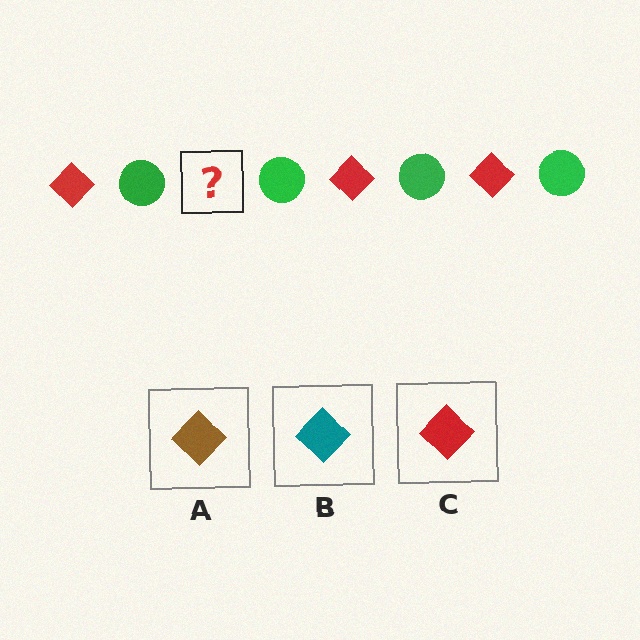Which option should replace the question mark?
Option C.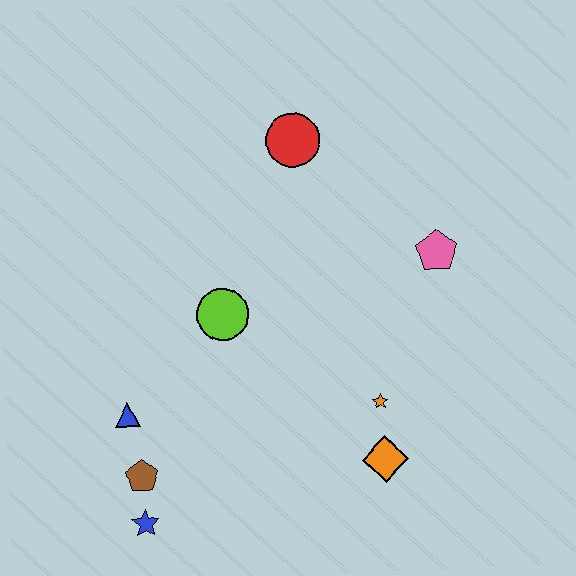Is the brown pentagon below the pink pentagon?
Yes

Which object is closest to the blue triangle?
The brown pentagon is closest to the blue triangle.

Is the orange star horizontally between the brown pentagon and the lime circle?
No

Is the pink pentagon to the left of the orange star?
No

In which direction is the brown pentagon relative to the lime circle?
The brown pentagon is below the lime circle.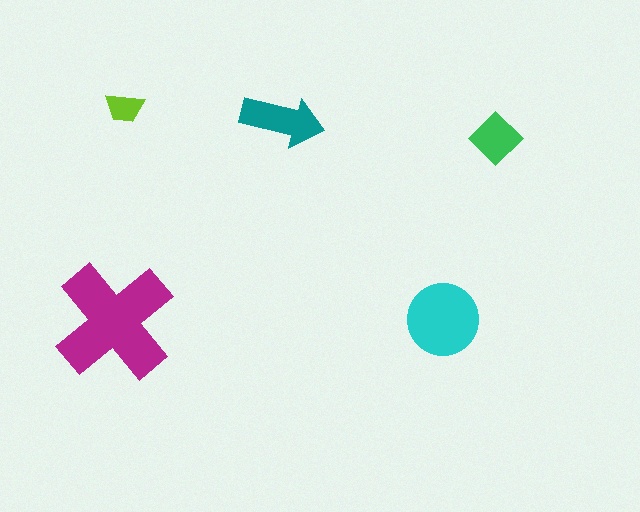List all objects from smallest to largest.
The lime trapezoid, the green diamond, the teal arrow, the cyan circle, the magenta cross.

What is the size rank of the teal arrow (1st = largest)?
3rd.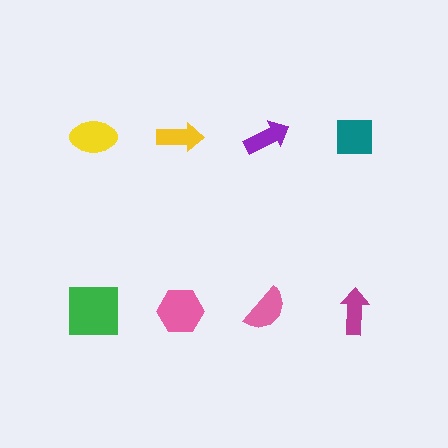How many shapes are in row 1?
4 shapes.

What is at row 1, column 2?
A yellow arrow.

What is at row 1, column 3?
A purple arrow.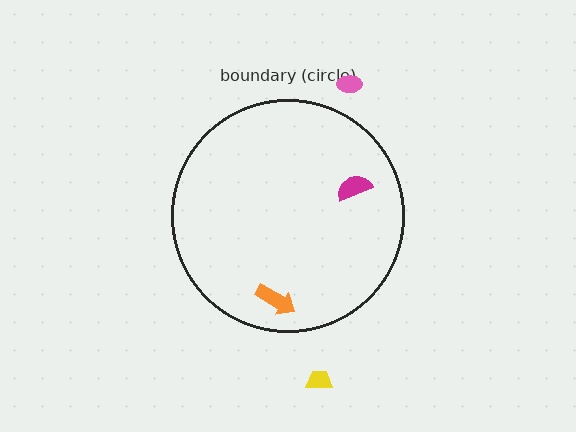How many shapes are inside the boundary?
2 inside, 2 outside.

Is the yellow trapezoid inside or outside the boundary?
Outside.